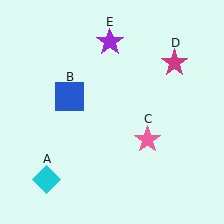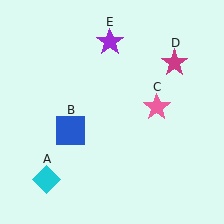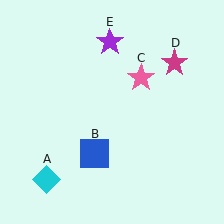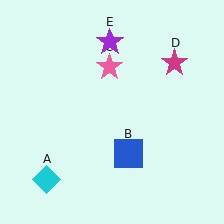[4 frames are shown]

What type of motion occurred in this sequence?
The blue square (object B), pink star (object C) rotated counterclockwise around the center of the scene.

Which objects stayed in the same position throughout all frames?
Cyan diamond (object A) and magenta star (object D) and purple star (object E) remained stationary.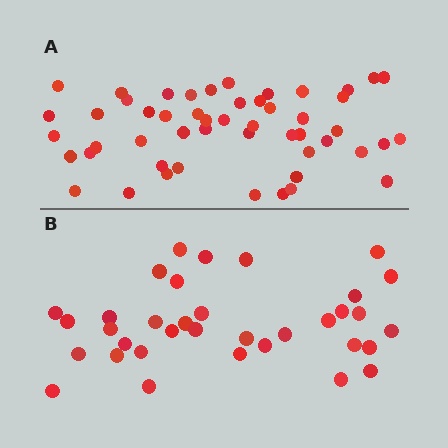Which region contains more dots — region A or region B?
Region A (the top region) has more dots.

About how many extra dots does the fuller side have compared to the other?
Region A has approximately 15 more dots than region B.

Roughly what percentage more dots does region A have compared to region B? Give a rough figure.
About 45% more.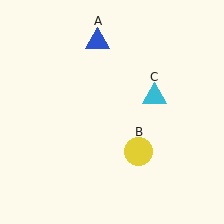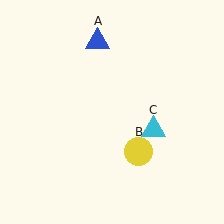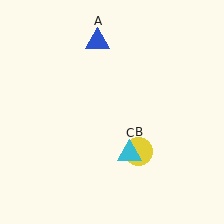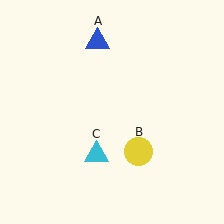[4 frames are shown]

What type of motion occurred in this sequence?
The cyan triangle (object C) rotated clockwise around the center of the scene.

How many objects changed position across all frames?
1 object changed position: cyan triangle (object C).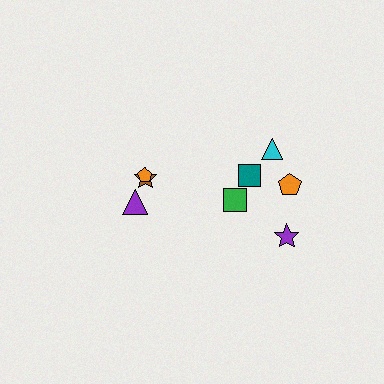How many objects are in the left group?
There are 3 objects.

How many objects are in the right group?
There are 5 objects.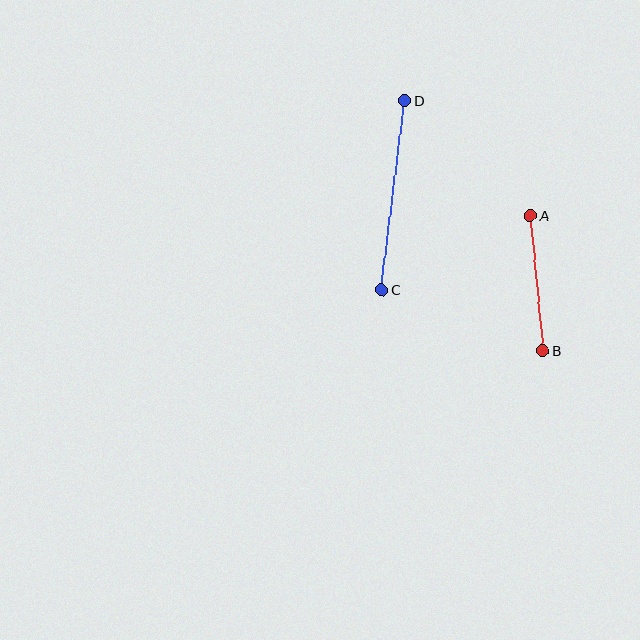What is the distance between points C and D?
The distance is approximately 190 pixels.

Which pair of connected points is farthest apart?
Points C and D are farthest apart.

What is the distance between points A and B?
The distance is approximately 136 pixels.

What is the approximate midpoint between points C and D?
The midpoint is at approximately (393, 195) pixels.